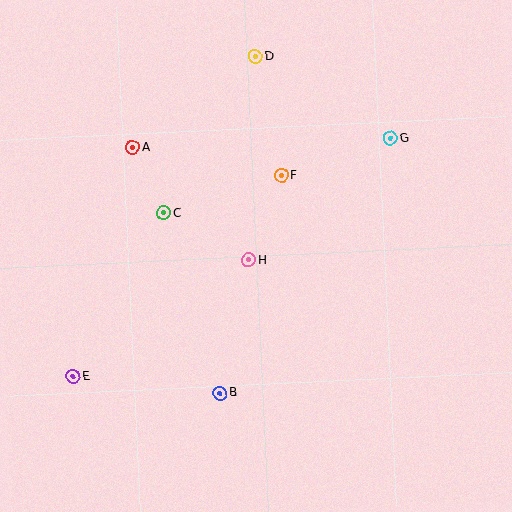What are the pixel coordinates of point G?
Point G is at (390, 138).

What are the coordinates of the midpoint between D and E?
The midpoint between D and E is at (164, 216).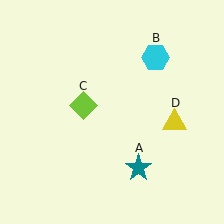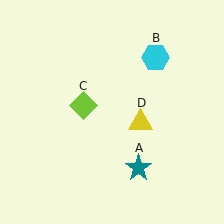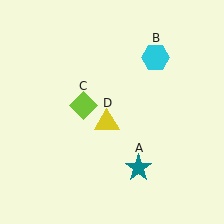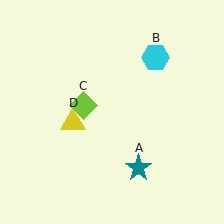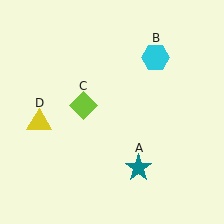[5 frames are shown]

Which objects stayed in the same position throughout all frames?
Teal star (object A) and cyan hexagon (object B) and lime diamond (object C) remained stationary.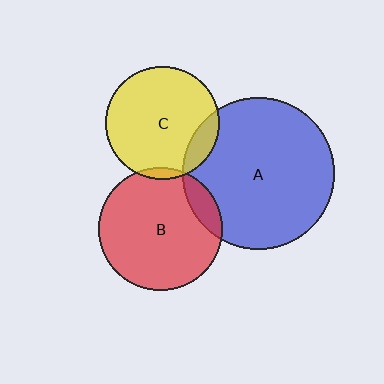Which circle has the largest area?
Circle A (blue).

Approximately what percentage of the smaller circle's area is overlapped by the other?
Approximately 5%.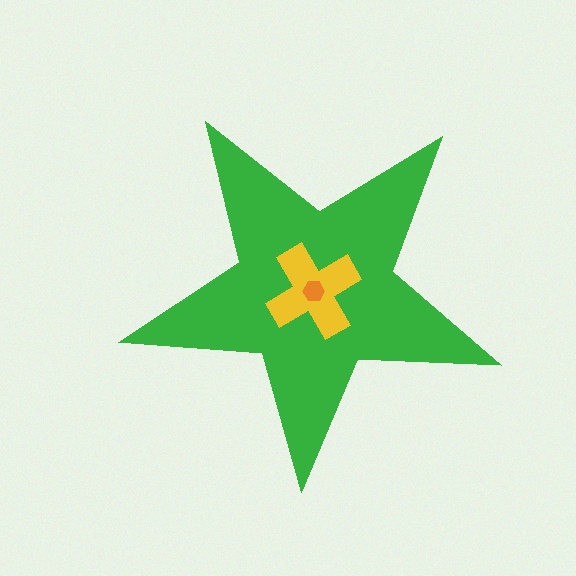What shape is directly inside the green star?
The yellow cross.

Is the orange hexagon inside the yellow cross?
Yes.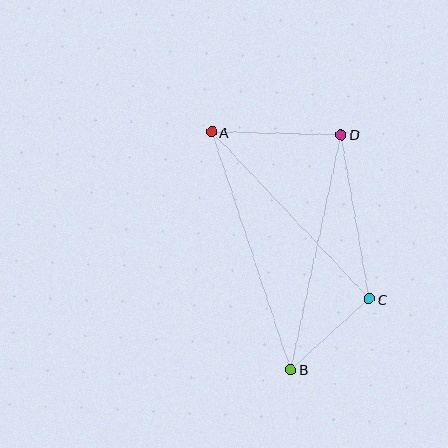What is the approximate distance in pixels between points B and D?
The distance between B and D is approximately 240 pixels.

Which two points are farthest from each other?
Points A and B are farthest from each other.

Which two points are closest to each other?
Points B and C are closest to each other.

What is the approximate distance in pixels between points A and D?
The distance between A and D is approximately 129 pixels.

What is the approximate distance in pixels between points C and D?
The distance between C and D is approximately 167 pixels.